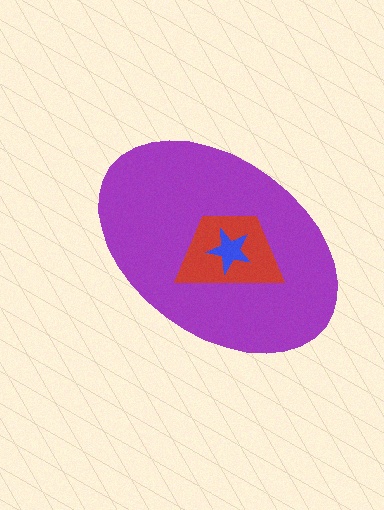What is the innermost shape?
The blue star.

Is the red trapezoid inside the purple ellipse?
Yes.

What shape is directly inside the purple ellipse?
The red trapezoid.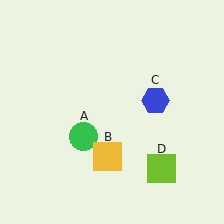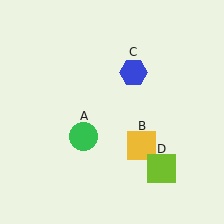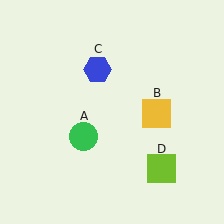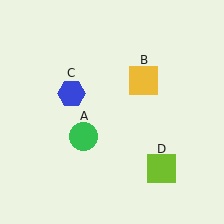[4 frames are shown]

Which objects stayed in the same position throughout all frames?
Green circle (object A) and lime square (object D) remained stationary.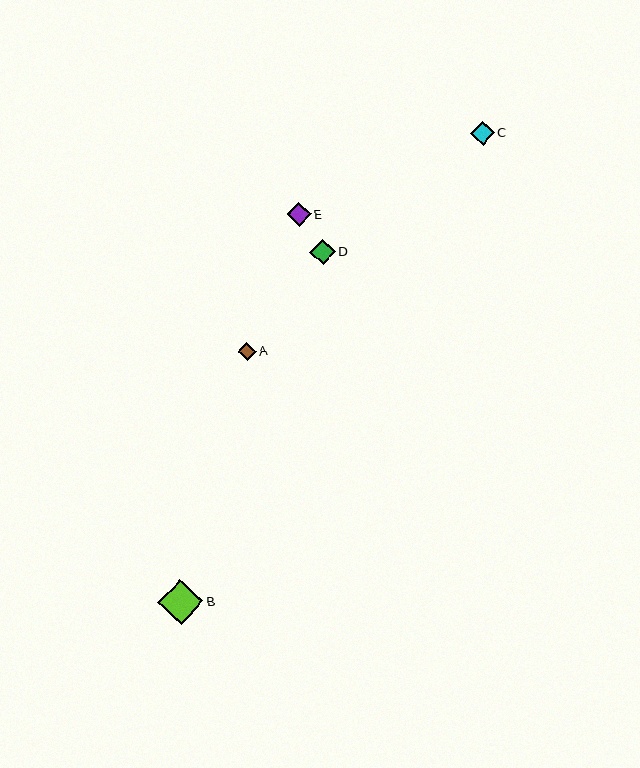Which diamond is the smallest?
Diamond A is the smallest with a size of approximately 18 pixels.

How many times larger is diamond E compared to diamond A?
Diamond E is approximately 1.3 times the size of diamond A.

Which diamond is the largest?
Diamond B is the largest with a size of approximately 46 pixels.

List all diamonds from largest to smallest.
From largest to smallest: B, D, C, E, A.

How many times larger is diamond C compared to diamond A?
Diamond C is approximately 1.4 times the size of diamond A.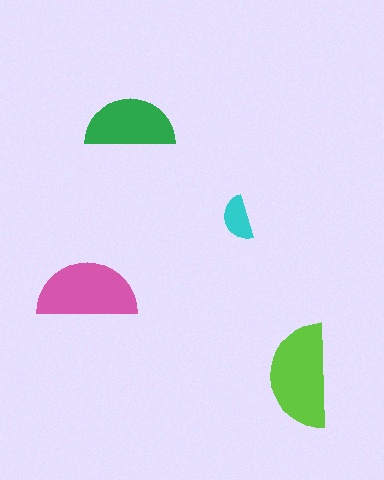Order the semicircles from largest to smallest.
the lime one, the pink one, the green one, the cyan one.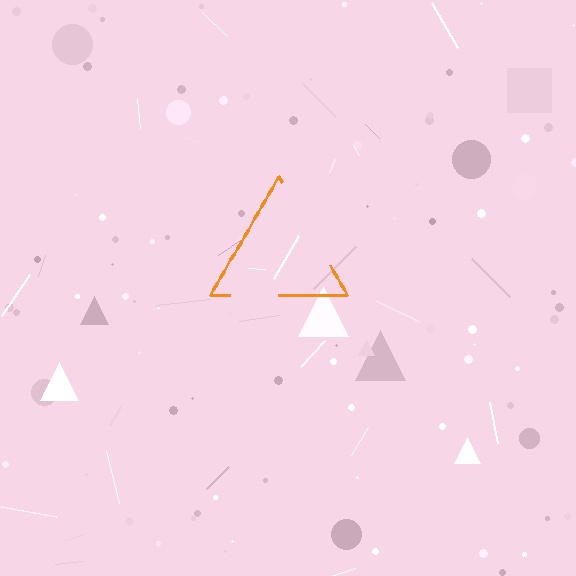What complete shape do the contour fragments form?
The contour fragments form a triangle.